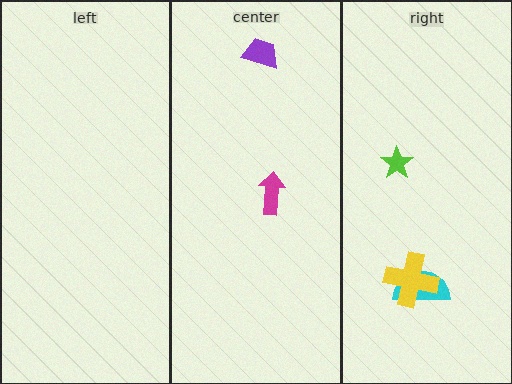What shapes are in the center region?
The magenta arrow, the purple trapezoid.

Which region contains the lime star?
The right region.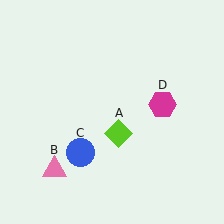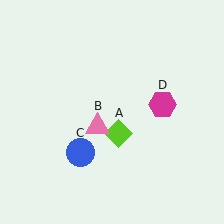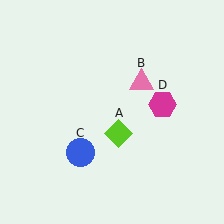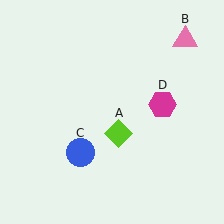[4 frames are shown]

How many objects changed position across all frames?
1 object changed position: pink triangle (object B).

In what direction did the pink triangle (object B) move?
The pink triangle (object B) moved up and to the right.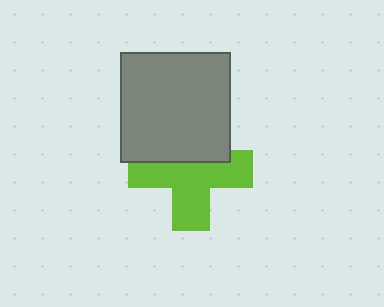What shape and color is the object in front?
The object in front is a gray square.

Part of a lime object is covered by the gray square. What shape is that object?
It is a cross.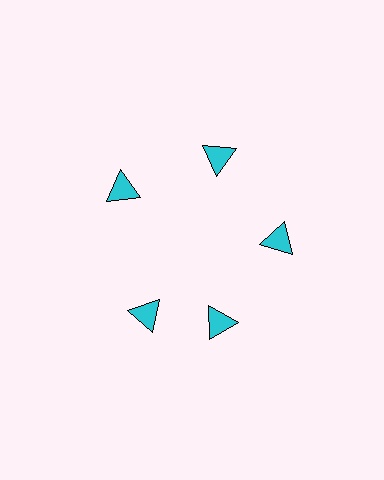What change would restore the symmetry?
The symmetry would be restored by rotating it back into even spacing with its neighbors so that all 5 triangles sit at equal angles and equal distance from the center.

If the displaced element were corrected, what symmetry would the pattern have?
It would have 5-fold rotational symmetry — the pattern would map onto itself every 72 degrees.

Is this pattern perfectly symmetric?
No. The 5 cyan triangles are arranged in a ring, but one element near the 8 o'clock position is rotated out of alignment along the ring, breaking the 5-fold rotational symmetry.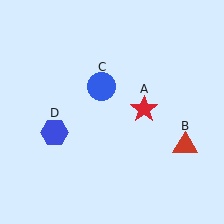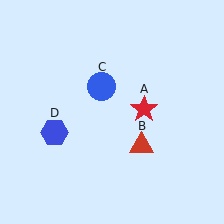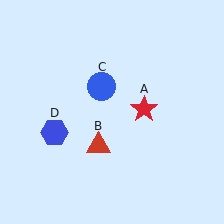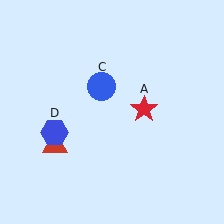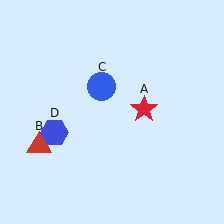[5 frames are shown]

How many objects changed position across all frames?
1 object changed position: red triangle (object B).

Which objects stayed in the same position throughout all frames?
Red star (object A) and blue circle (object C) and blue hexagon (object D) remained stationary.